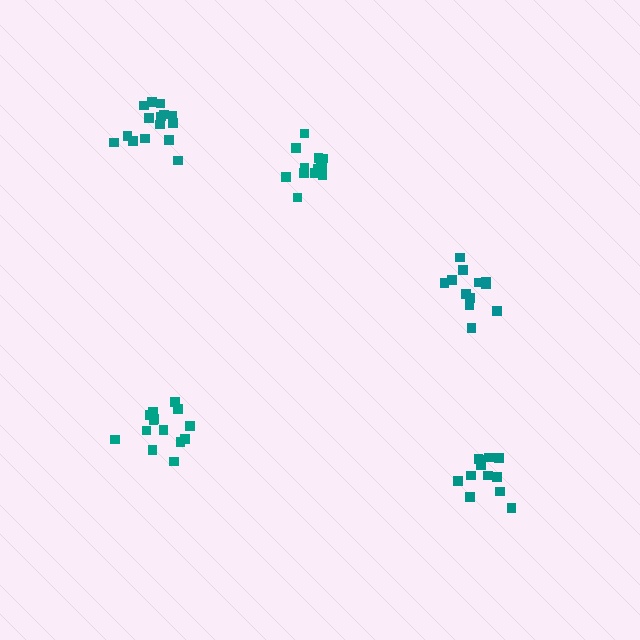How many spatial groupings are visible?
There are 5 spatial groupings.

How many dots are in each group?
Group 1: 14 dots, Group 2: 15 dots, Group 3: 12 dots, Group 4: 13 dots, Group 5: 12 dots (66 total).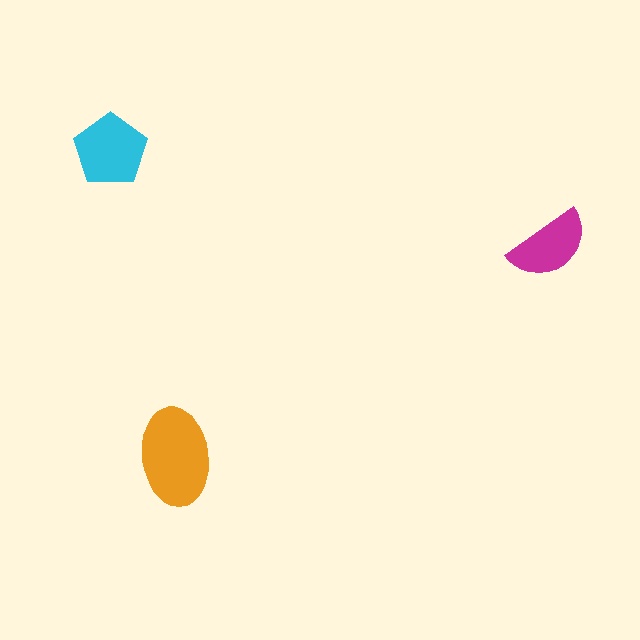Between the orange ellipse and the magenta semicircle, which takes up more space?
The orange ellipse.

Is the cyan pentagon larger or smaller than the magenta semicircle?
Larger.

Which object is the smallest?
The magenta semicircle.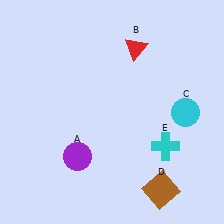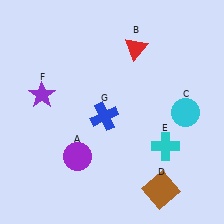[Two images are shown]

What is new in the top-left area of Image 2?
A purple star (F) was added in the top-left area of Image 2.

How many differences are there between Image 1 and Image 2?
There are 2 differences between the two images.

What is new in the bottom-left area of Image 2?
A blue cross (G) was added in the bottom-left area of Image 2.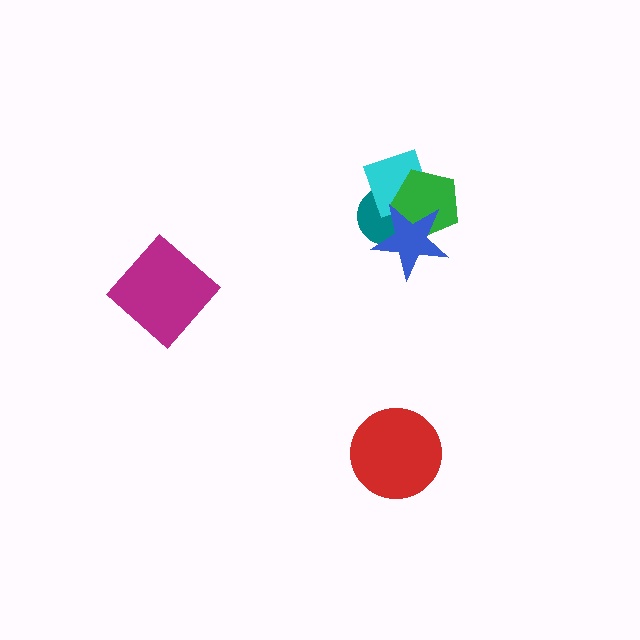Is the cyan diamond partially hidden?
Yes, it is partially covered by another shape.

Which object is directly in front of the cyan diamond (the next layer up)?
The green pentagon is directly in front of the cyan diamond.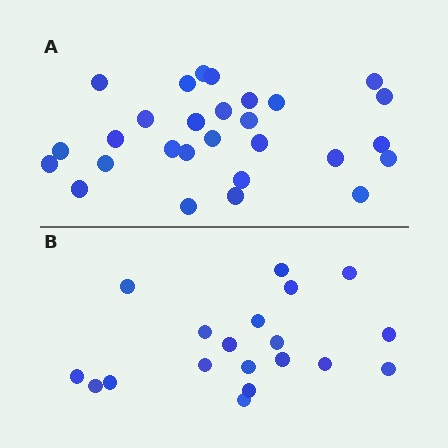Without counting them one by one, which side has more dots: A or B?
Region A (the top region) has more dots.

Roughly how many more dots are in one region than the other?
Region A has roughly 8 or so more dots than region B.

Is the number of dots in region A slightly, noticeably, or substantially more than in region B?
Region A has substantially more. The ratio is roughly 1.5 to 1.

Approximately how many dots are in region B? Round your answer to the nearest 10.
About 20 dots. (The exact count is 19, which rounds to 20.)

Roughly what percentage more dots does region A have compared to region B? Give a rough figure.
About 45% more.